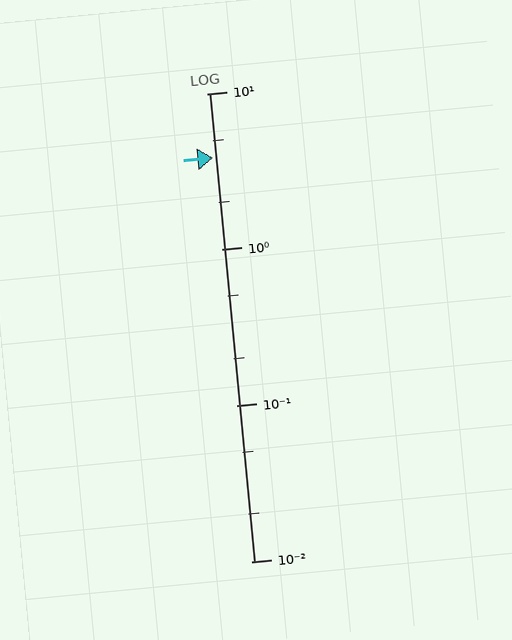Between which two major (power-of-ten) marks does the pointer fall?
The pointer is between 1 and 10.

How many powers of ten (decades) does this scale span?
The scale spans 3 decades, from 0.01 to 10.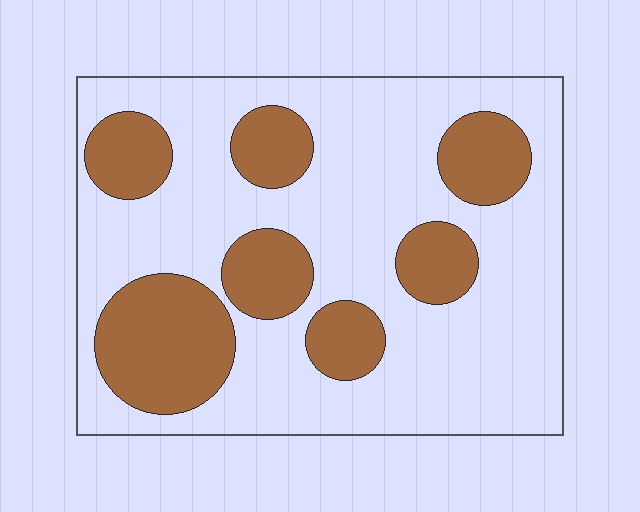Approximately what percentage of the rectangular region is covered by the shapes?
Approximately 30%.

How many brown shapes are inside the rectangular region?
7.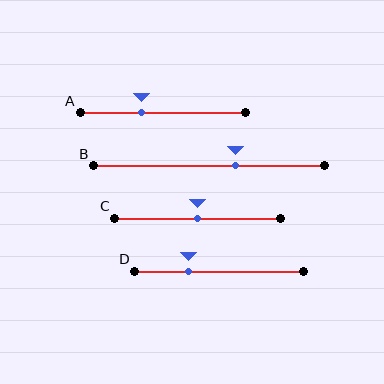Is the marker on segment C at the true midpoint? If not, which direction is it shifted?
Yes, the marker on segment C is at the true midpoint.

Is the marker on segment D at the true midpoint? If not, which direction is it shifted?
No, the marker on segment D is shifted to the left by about 18% of the segment length.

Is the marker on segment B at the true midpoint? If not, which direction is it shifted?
No, the marker on segment B is shifted to the right by about 12% of the segment length.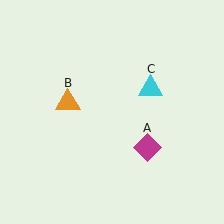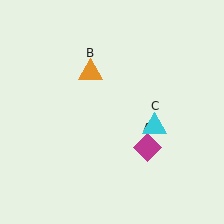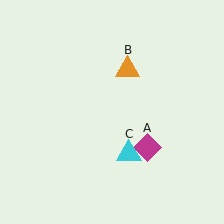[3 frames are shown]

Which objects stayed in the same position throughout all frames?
Magenta diamond (object A) remained stationary.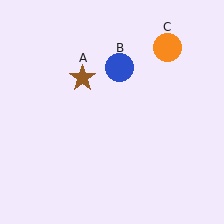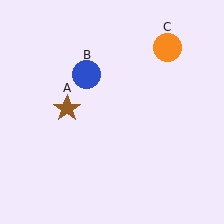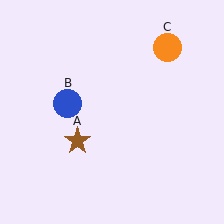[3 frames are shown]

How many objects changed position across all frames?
2 objects changed position: brown star (object A), blue circle (object B).